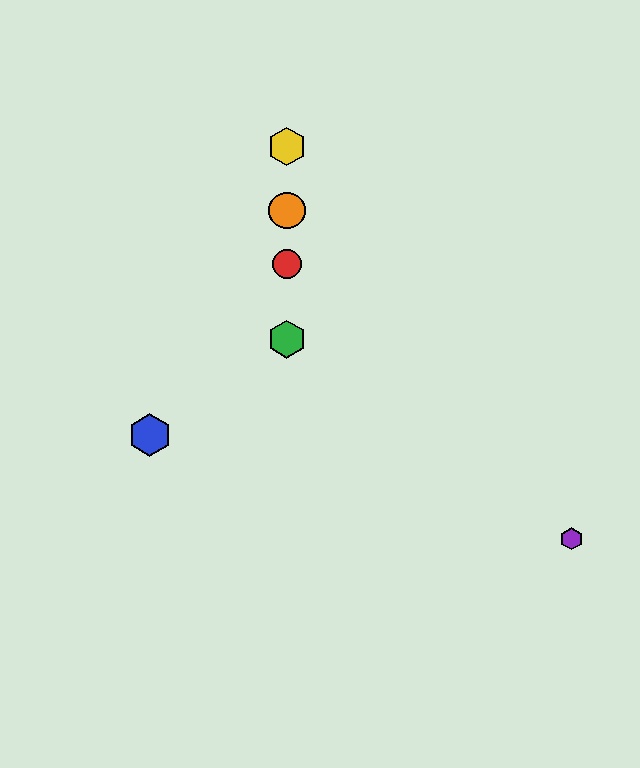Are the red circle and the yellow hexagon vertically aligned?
Yes, both are at x≈287.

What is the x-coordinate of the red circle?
The red circle is at x≈287.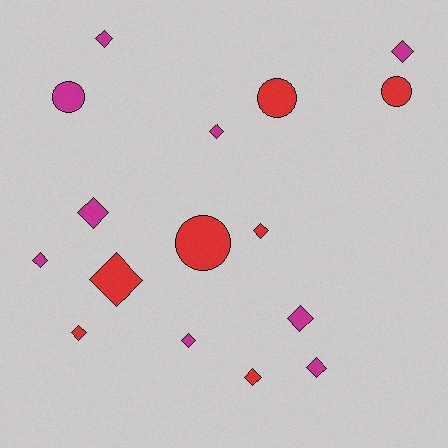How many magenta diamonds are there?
There are 8 magenta diamonds.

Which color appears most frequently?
Magenta, with 9 objects.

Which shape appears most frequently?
Diamond, with 12 objects.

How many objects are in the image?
There are 16 objects.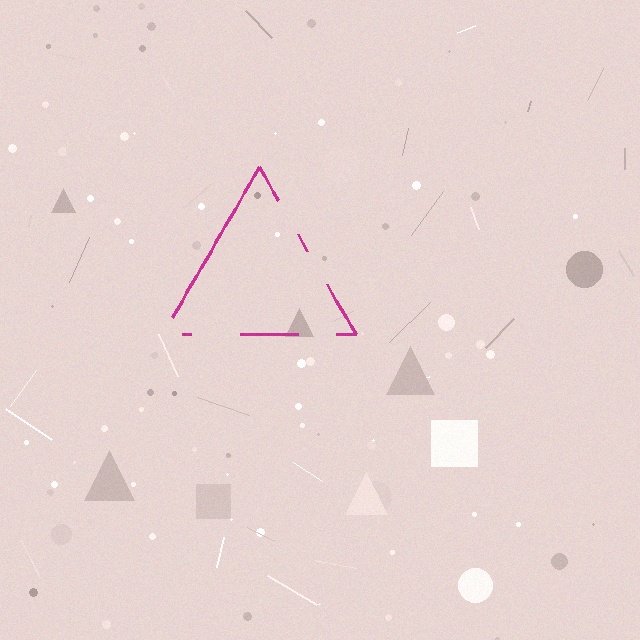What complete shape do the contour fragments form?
The contour fragments form a triangle.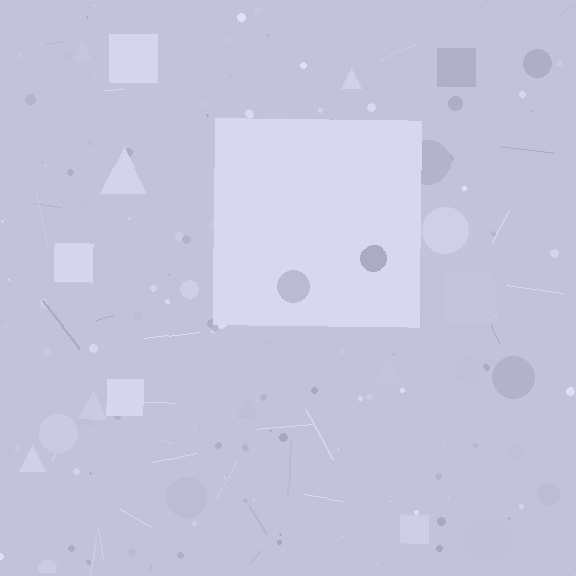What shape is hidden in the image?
A square is hidden in the image.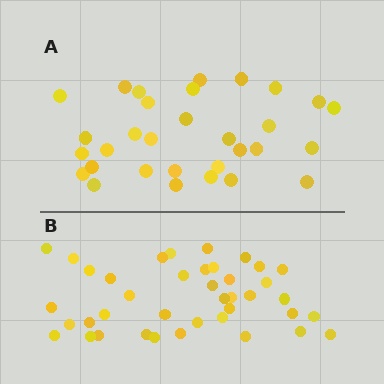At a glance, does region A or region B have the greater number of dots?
Region B (the bottom region) has more dots.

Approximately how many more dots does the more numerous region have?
Region B has roughly 8 or so more dots than region A.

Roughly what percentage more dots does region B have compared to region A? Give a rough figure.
About 30% more.